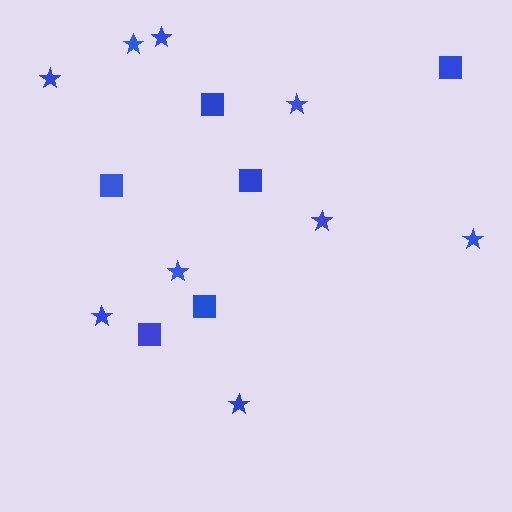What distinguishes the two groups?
There are 2 groups: one group of squares (6) and one group of stars (9).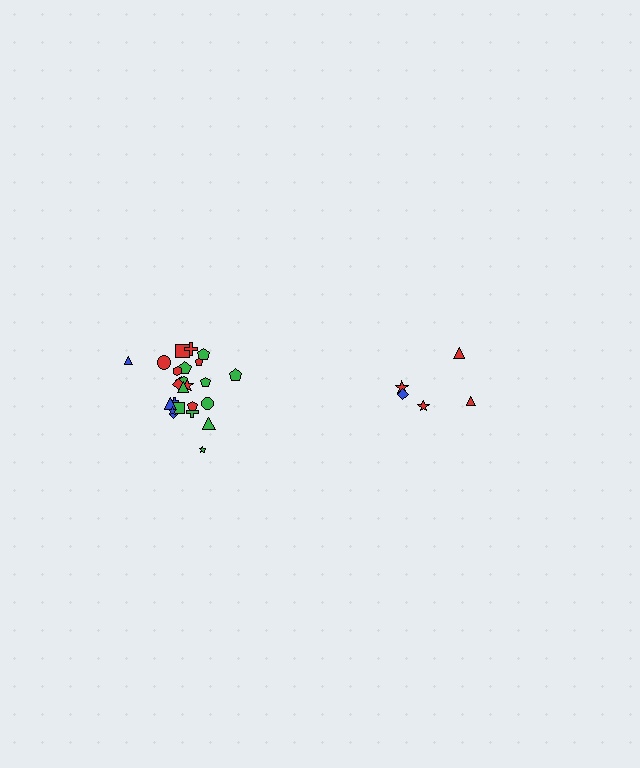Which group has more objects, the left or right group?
The left group.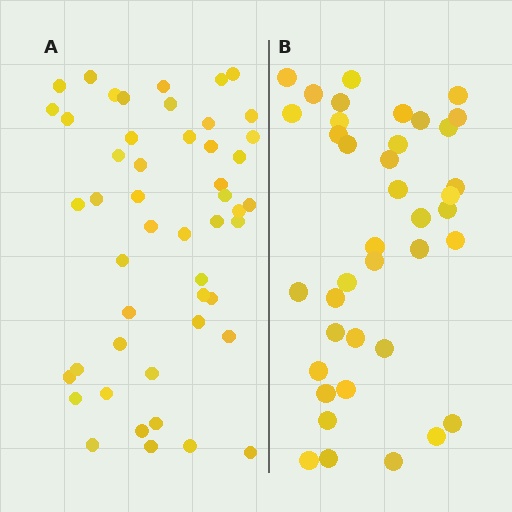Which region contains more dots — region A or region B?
Region A (the left region) has more dots.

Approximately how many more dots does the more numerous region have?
Region A has roughly 10 or so more dots than region B.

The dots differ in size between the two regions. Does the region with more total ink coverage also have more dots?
No. Region B has more total ink coverage because its dots are larger, but region A actually contains more individual dots. Total area can be misleading — the number of items is what matters here.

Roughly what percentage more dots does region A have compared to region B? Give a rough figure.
About 25% more.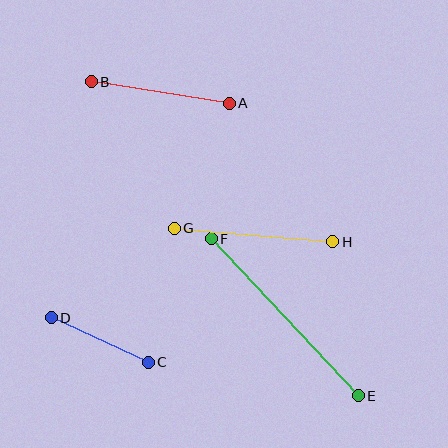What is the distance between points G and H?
The distance is approximately 159 pixels.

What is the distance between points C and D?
The distance is approximately 107 pixels.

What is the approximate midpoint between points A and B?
The midpoint is at approximately (160, 93) pixels.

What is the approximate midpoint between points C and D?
The midpoint is at approximately (100, 340) pixels.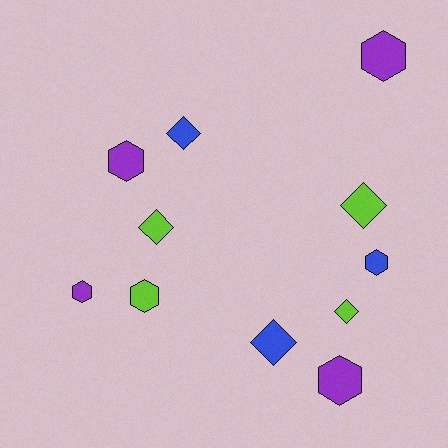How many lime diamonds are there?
There are 3 lime diamonds.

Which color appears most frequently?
Purple, with 4 objects.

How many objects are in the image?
There are 11 objects.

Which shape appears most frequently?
Hexagon, with 6 objects.